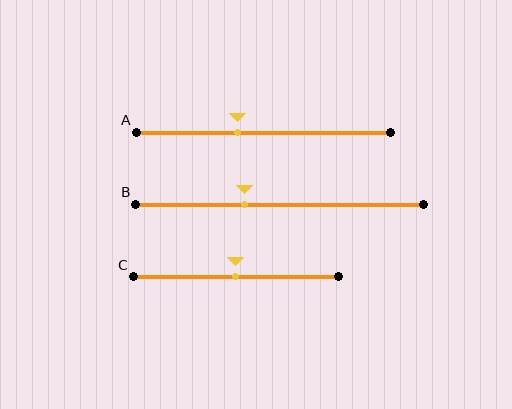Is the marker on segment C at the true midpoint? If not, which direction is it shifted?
Yes, the marker on segment C is at the true midpoint.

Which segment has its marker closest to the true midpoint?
Segment C has its marker closest to the true midpoint.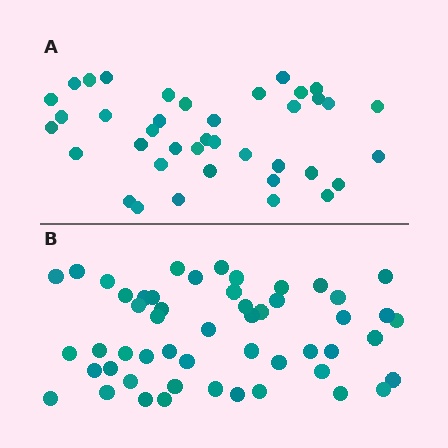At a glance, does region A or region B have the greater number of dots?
Region B (the bottom region) has more dots.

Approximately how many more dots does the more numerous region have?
Region B has approximately 15 more dots than region A.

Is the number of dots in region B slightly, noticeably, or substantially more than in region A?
Region B has noticeably more, but not dramatically so. The ratio is roughly 1.3 to 1.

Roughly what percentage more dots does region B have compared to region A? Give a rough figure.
About 35% more.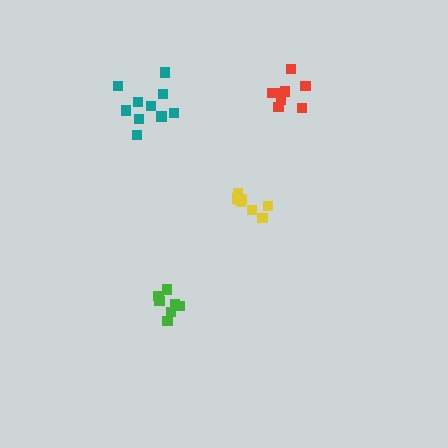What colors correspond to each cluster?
The clusters are colored: yellow, teal, green, red.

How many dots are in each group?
Group 1: 9 dots, Group 2: 10 dots, Group 3: 7 dots, Group 4: 8 dots (34 total).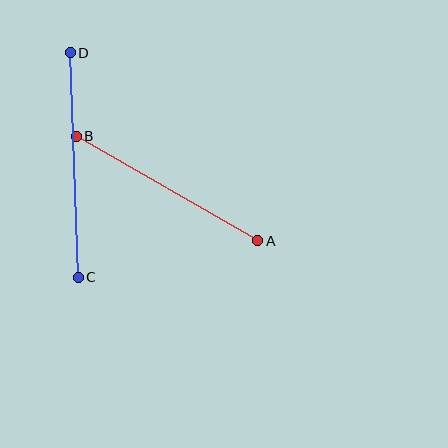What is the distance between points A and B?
The distance is approximately 209 pixels.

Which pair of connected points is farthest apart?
Points C and D are farthest apart.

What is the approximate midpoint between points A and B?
The midpoint is at approximately (167, 189) pixels.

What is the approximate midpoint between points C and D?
The midpoint is at approximately (74, 165) pixels.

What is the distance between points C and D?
The distance is approximately 225 pixels.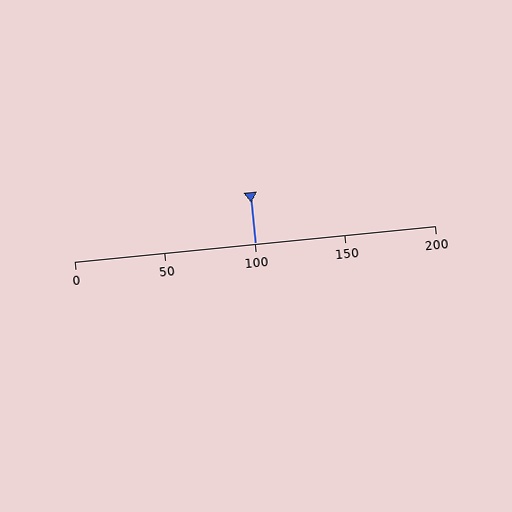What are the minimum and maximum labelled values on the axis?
The axis runs from 0 to 200.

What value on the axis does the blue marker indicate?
The marker indicates approximately 100.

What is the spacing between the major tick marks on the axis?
The major ticks are spaced 50 apart.